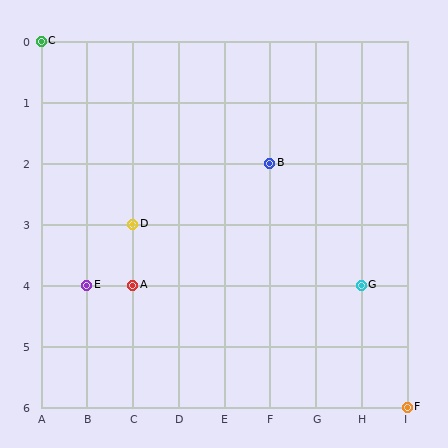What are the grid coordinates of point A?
Point A is at grid coordinates (C, 4).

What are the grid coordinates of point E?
Point E is at grid coordinates (B, 4).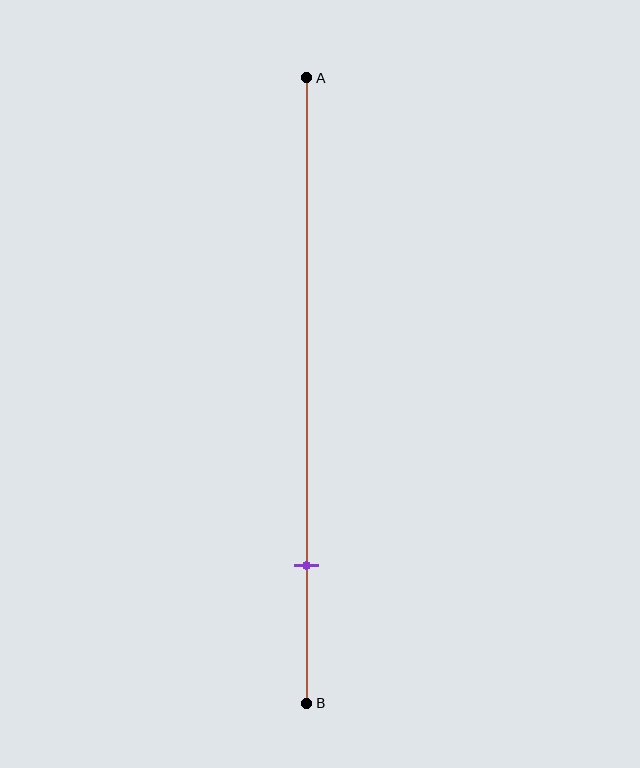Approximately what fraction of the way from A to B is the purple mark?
The purple mark is approximately 80% of the way from A to B.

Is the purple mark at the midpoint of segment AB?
No, the mark is at about 80% from A, not at the 50% midpoint.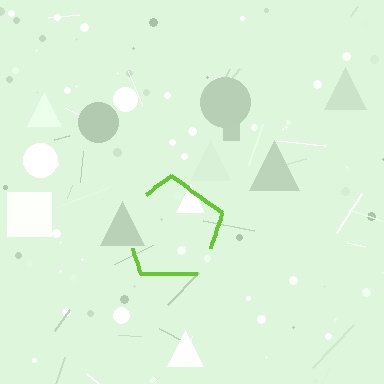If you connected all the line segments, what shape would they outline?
They would outline a pentagon.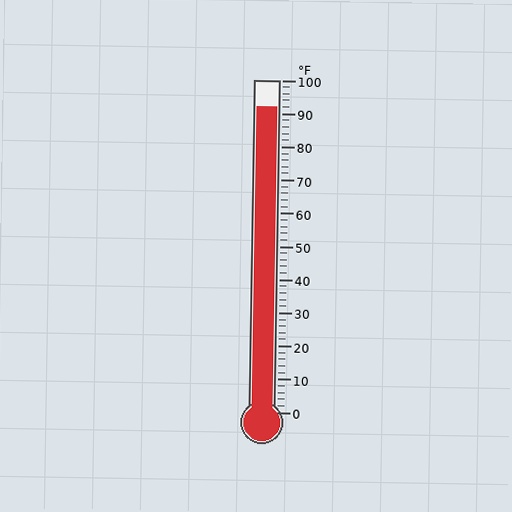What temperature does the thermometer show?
The thermometer shows approximately 92°F.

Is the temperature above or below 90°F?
The temperature is above 90°F.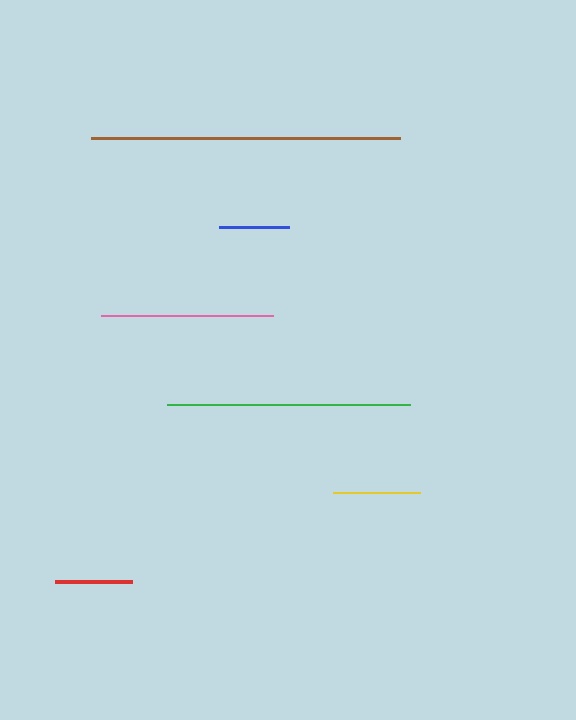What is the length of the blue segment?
The blue segment is approximately 70 pixels long.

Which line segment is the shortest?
The blue line is the shortest at approximately 70 pixels.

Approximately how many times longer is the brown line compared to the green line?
The brown line is approximately 1.3 times the length of the green line.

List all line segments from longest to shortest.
From longest to shortest: brown, green, pink, yellow, red, blue.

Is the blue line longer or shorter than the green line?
The green line is longer than the blue line.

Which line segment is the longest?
The brown line is the longest at approximately 309 pixels.